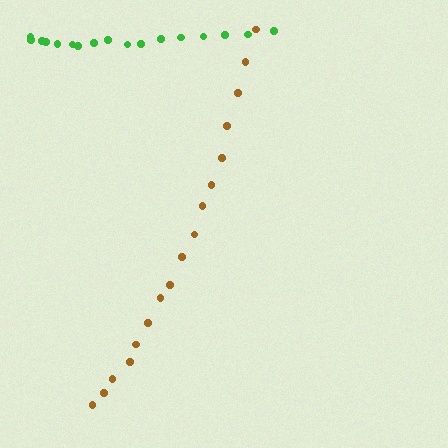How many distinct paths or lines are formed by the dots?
There are 2 distinct paths.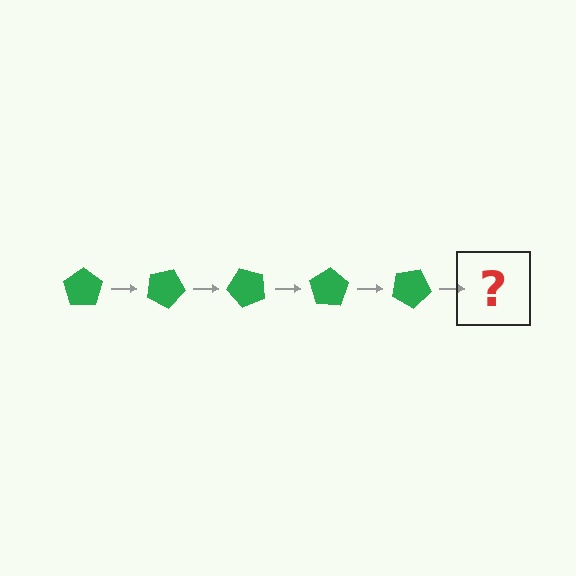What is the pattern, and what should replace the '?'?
The pattern is that the pentagon rotates 25 degrees each step. The '?' should be a green pentagon rotated 125 degrees.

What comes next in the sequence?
The next element should be a green pentagon rotated 125 degrees.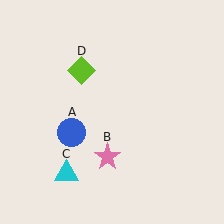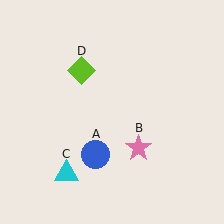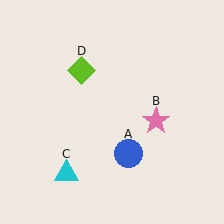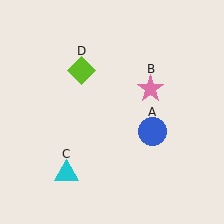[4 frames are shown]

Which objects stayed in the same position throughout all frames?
Cyan triangle (object C) and lime diamond (object D) remained stationary.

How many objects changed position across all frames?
2 objects changed position: blue circle (object A), pink star (object B).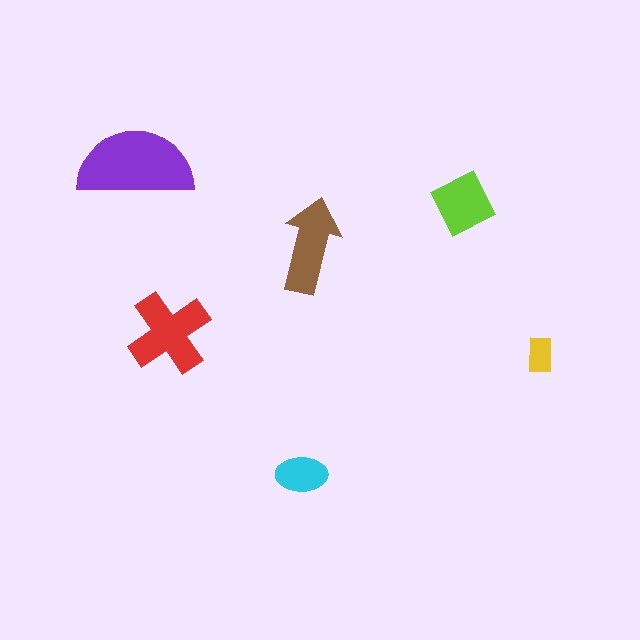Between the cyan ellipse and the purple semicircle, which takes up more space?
The purple semicircle.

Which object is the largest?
The purple semicircle.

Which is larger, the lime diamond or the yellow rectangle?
The lime diamond.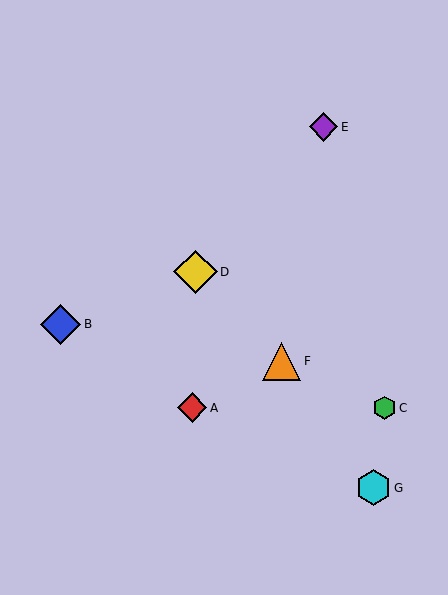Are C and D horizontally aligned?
No, C is at y≈408 and D is at y≈272.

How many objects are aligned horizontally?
2 objects (A, C) are aligned horizontally.